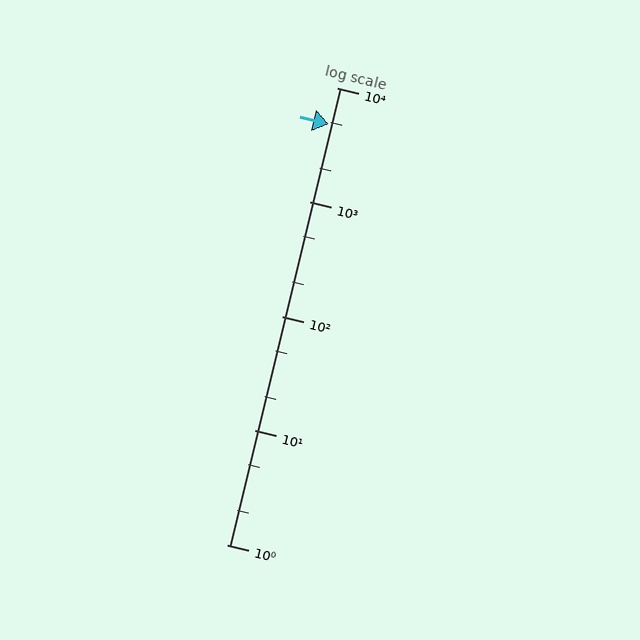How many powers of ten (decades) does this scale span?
The scale spans 4 decades, from 1 to 10000.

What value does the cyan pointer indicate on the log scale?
The pointer indicates approximately 4800.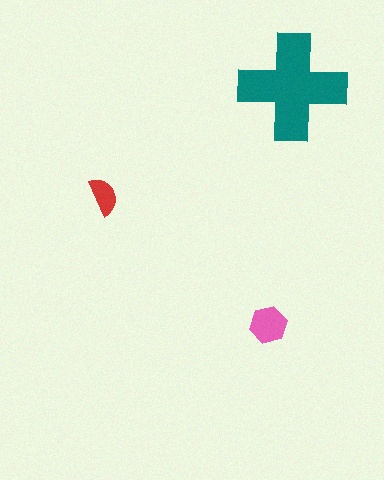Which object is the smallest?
The red semicircle.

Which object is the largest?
The teal cross.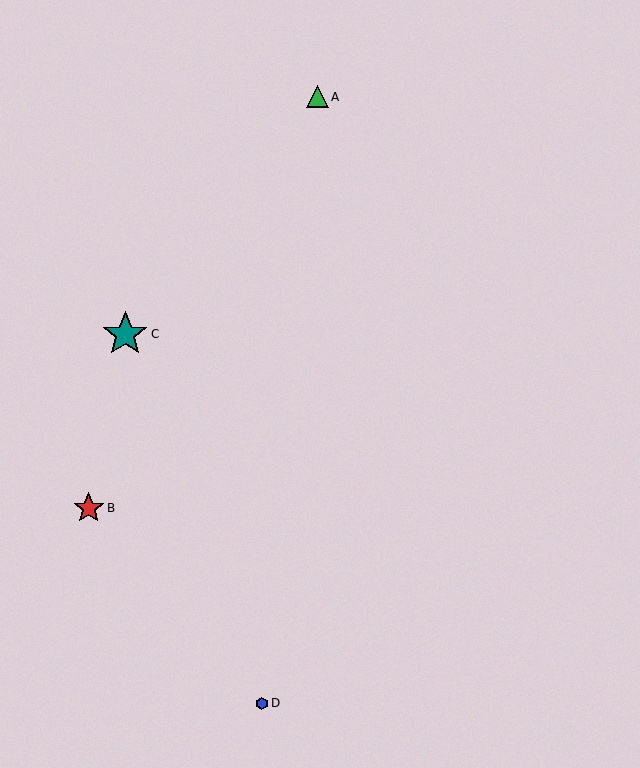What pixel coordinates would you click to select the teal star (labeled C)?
Click at (125, 334) to select the teal star C.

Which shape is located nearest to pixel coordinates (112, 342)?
The teal star (labeled C) at (125, 334) is nearest to that location.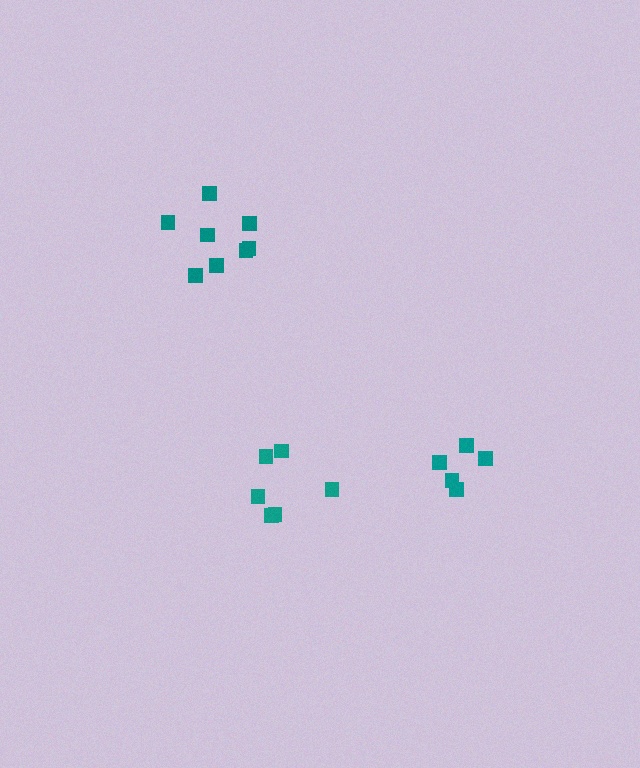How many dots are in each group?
Group 1: 6 dots, Group 2: 5 dots, Group 3: 8 dots (19 total).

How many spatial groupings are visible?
There are 3 spatial groupings.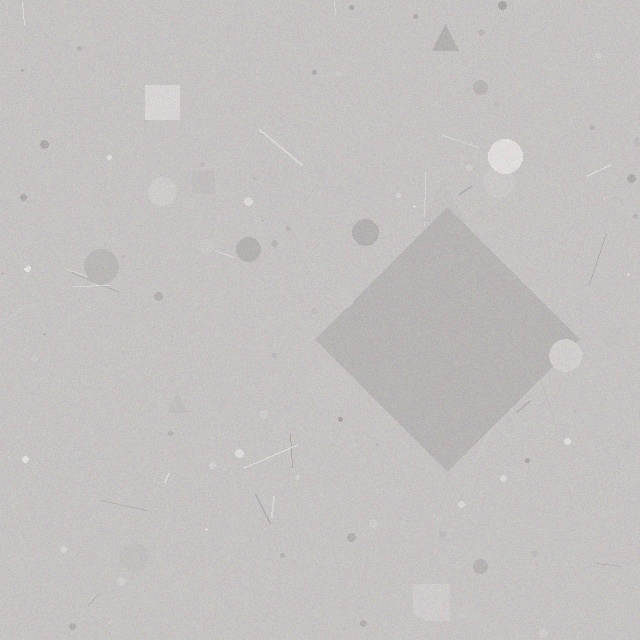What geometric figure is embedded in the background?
A diamond is embedded in the background.